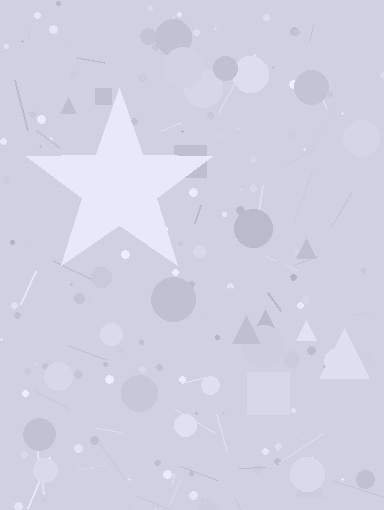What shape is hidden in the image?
A star is hidden in the image.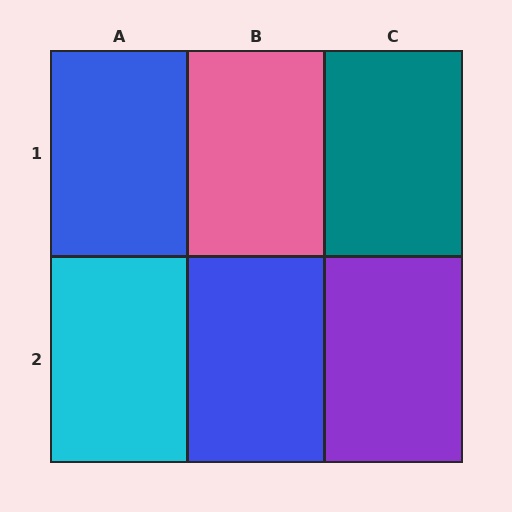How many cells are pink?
1 cell is pink.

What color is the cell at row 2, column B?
Blue.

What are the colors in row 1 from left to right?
Blue, pink, teal.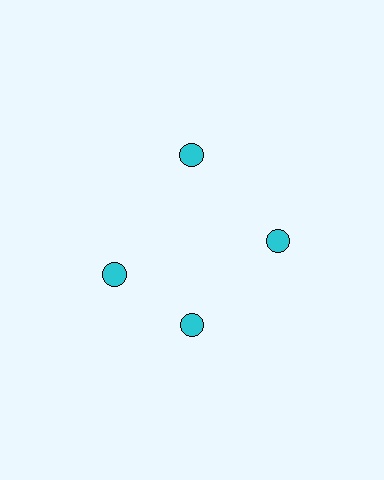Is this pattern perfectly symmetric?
No. The 4 cyan circles are arranged in a ring, but one element near the 9 o'clock position is rotated out of alignment along the ring, breaking the 4-fold rotational symmetry.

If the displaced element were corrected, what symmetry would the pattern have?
It would have 4-fold rotational symmetry — the pattern would map onto itself every 90 degrees.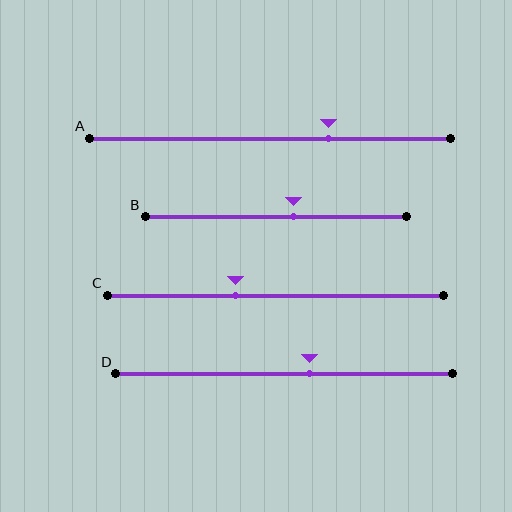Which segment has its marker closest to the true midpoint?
Segment B has its marker closest to the true midpoint.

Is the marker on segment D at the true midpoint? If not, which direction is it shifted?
No, the marker on segment D is shifted to the right by about 8% of the segment length.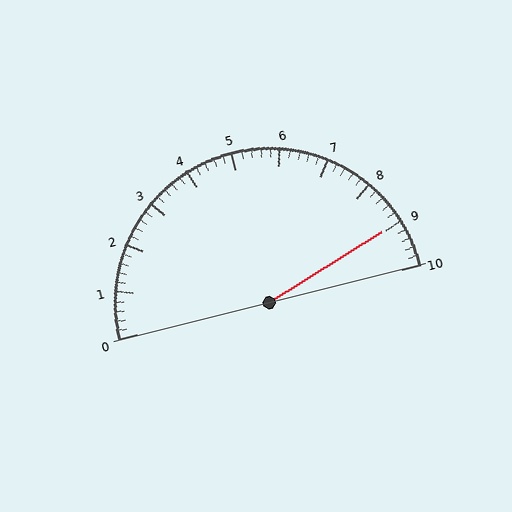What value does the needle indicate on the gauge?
The needle indicates approximately 9.0.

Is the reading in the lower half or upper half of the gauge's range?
The reading is in the upper half of the range (0 to 10).